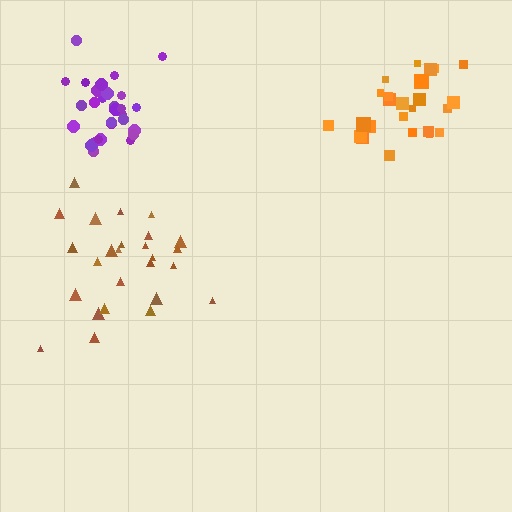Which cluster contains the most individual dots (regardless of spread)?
Purple (29).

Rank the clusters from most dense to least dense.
orange, purple, brown.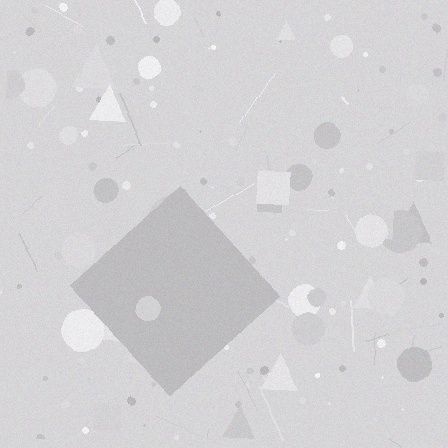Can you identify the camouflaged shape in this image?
The camouflaged shape is a diamond.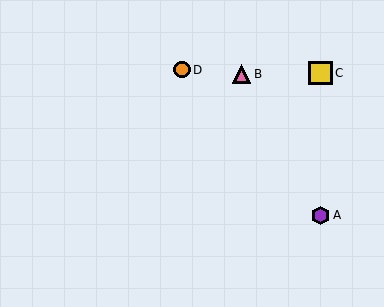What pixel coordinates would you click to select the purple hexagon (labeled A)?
Click at (321, 215) to select the purple hexagon A.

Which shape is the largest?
The yellow square (labeled C) is the largest.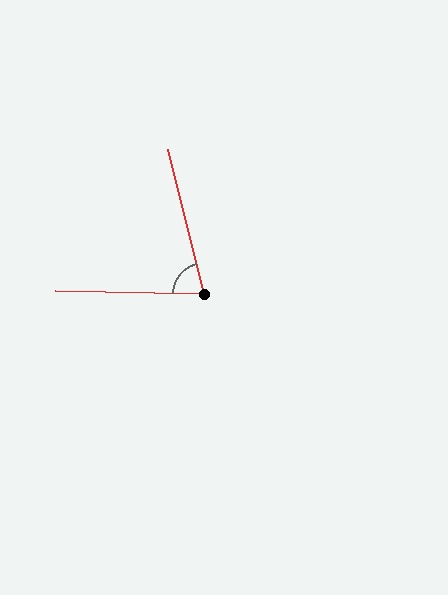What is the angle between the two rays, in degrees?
Approximately 75 degrees.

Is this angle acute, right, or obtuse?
It is acute.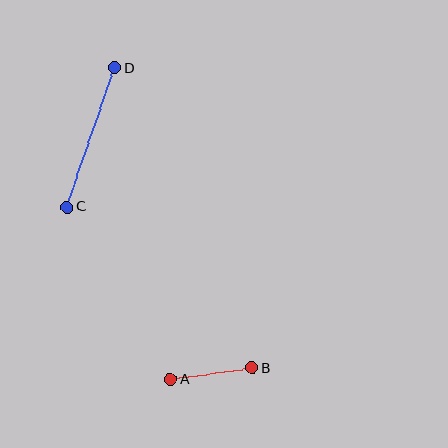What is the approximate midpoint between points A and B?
The midpoint is at approximately (211, 374) pixels.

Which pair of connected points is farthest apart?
Points C and D are farthest apart.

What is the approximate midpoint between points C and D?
The midpoint is at approximately (91, 137) pixels.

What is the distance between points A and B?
The distance is approximately 83 pixels.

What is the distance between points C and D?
The distance is approximately 147 pixels.